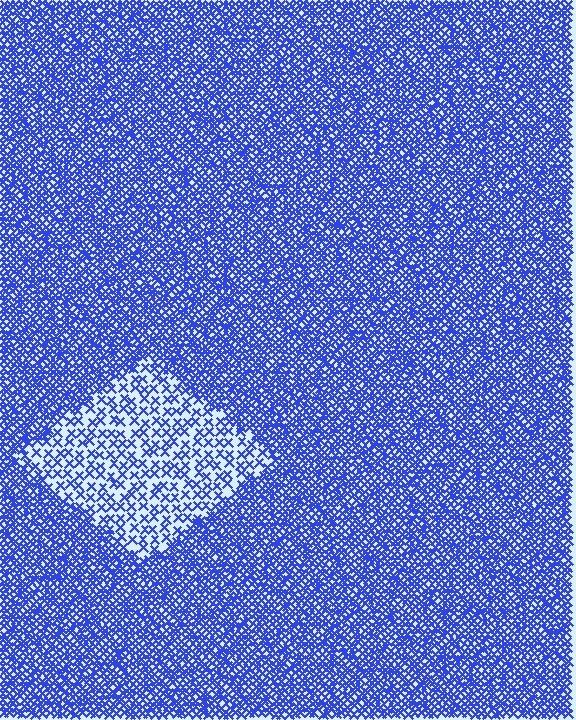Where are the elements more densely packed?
The elements are more densely packed outside the diamond boundary.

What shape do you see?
I see a diamond.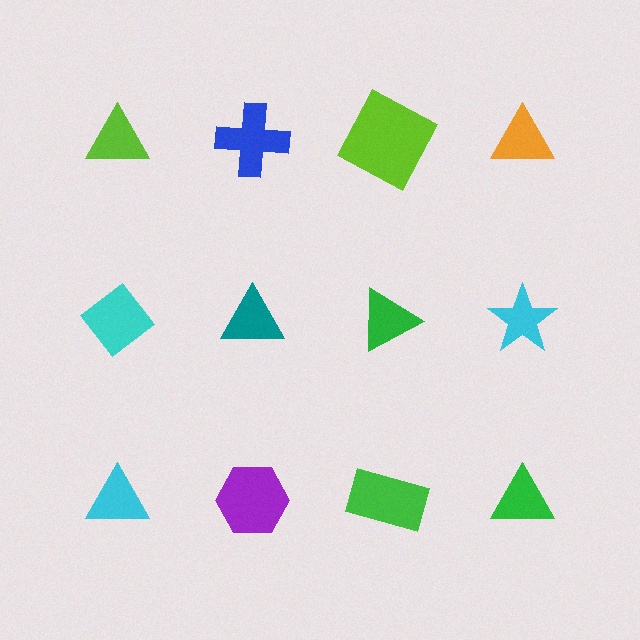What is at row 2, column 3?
A green triangle.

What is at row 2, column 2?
A teal triangle.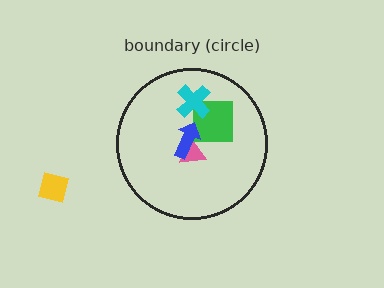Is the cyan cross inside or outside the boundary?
Inside.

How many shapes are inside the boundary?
4 inside, 1 outside.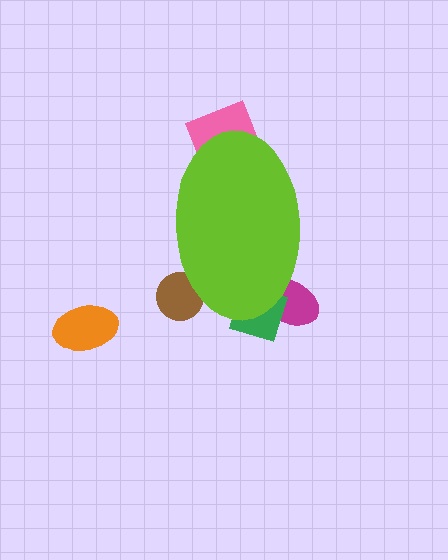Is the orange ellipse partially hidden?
No, the orange ellipse is fully visible.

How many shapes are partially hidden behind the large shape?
4 shapes are partially hidden.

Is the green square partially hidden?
Yes, the green square is partially hidden behind the lime ellipse.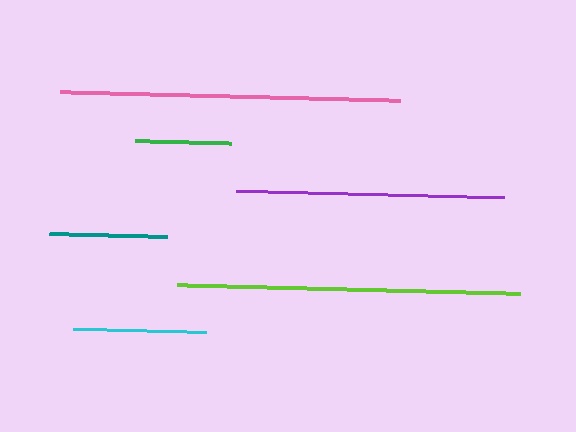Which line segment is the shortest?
The green line is the shortest at approximately 96 pixels.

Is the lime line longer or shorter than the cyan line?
The lime line is longer than the cyan line.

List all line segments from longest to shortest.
From longest to shortest: lime, pink, purple, cyan, teal, green.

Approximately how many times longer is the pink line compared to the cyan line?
The pink line is approximately 2.6 times the length of the cyan line.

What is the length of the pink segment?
The pink segment is approximately 340 pixels long.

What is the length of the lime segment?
The lime segment is approximately 343 pixels long.